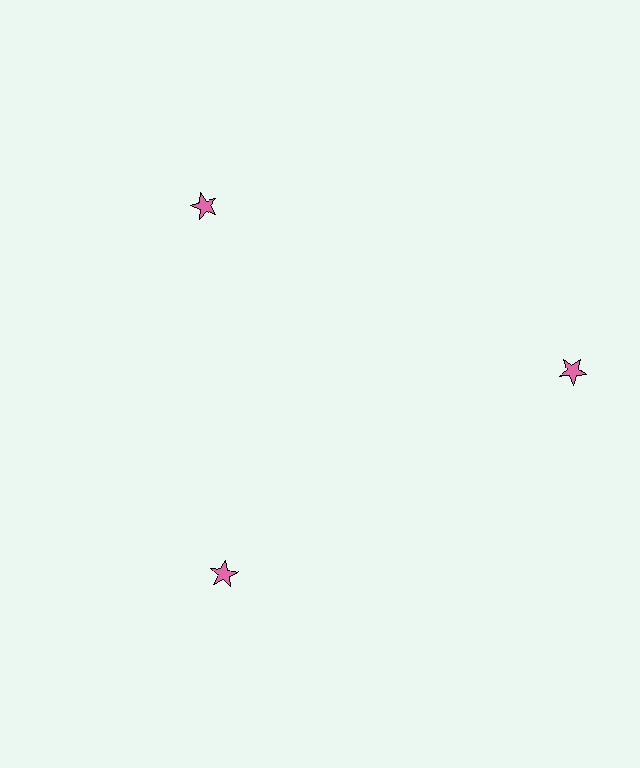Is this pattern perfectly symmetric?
No. The 3 pink stars are arranged in a ring, but one element near the 3 o'clock position is pushed outward from the center, breaking the 3-fold rotational symmetry.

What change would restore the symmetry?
The symmetry would be restored by moving it inward, back onto the ring so that all 3 stars sit at equal angles and equal distance from the center.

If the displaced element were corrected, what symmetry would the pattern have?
It would have 3-fold rotational symmetry — the pattern would map onto itself every 120 degrees.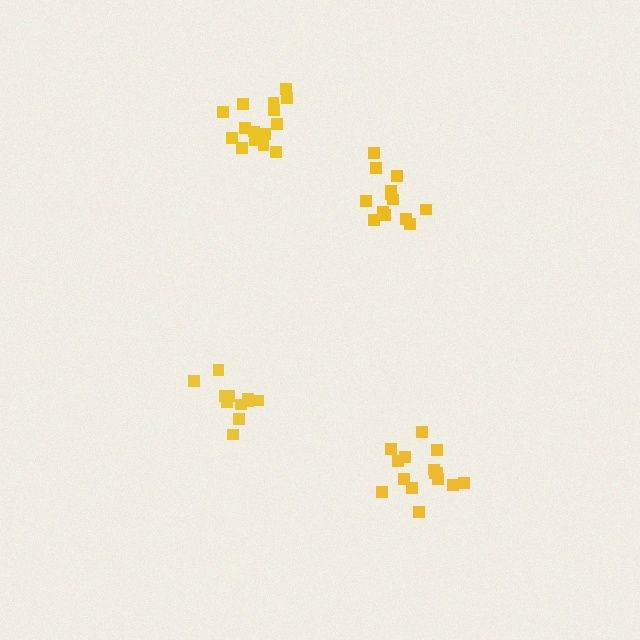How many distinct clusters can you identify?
There are 4 distinct clusters.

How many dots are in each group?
Group 1: 15 dots, Group 2: 15 dots, Group 3: 13 dots, Group 4: 11 dots (54 total).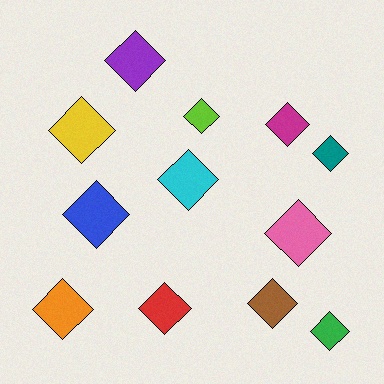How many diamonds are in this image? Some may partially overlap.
There are 12 diamonds.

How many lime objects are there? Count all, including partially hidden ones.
There is 1 lime object.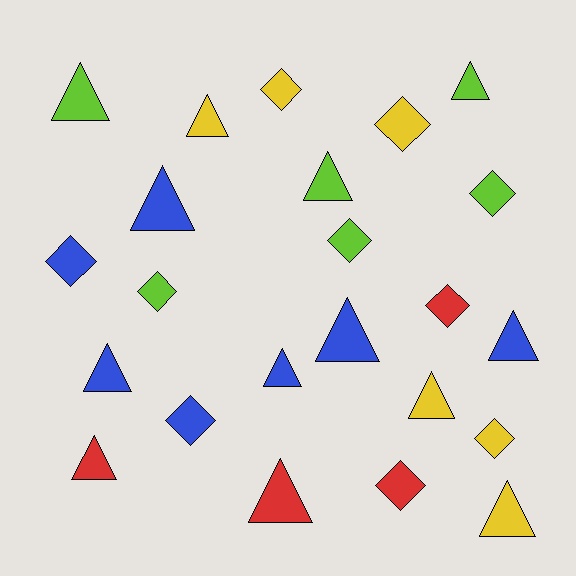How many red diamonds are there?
There are 2 red diamonds.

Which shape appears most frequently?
Triangle, with 13 objects.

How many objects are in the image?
There are 23 objects.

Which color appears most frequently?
Blue, with 7 objects.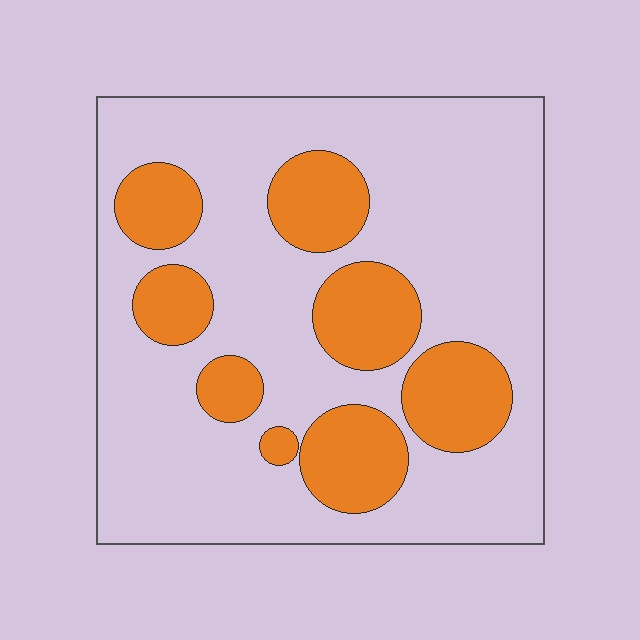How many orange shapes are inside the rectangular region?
8.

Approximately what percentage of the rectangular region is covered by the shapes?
Approximately 25%.